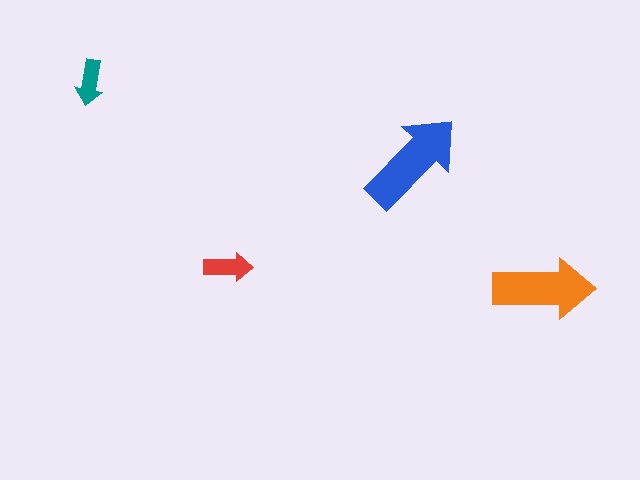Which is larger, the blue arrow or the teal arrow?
The blue one.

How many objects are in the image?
There are 4 objects in the image.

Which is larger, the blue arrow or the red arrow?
The blue one.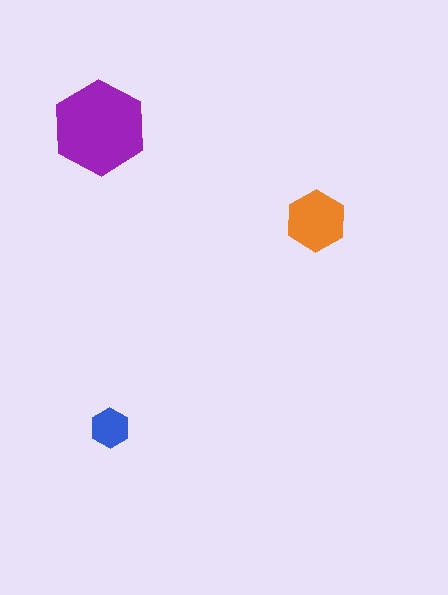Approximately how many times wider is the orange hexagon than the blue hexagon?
About 1.5 times wider.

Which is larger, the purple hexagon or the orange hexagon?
The purple one.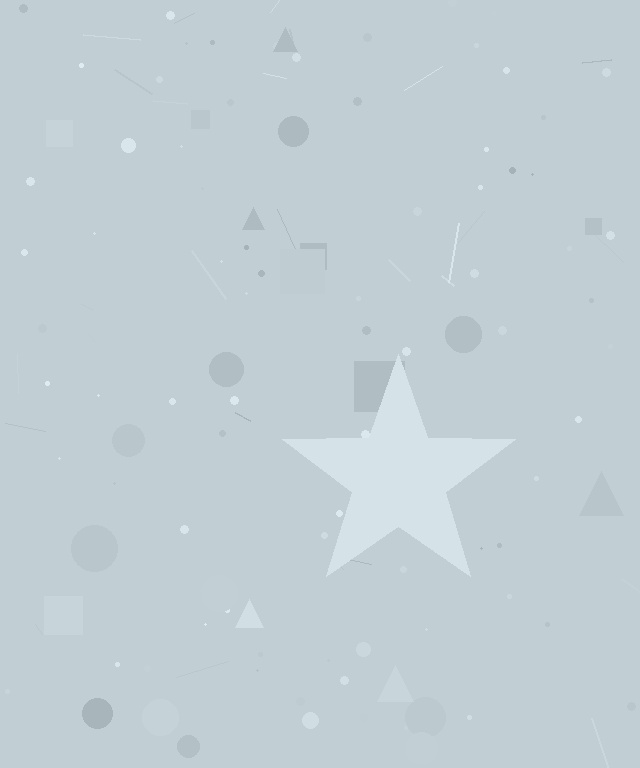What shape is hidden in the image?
A star is hidden in the image.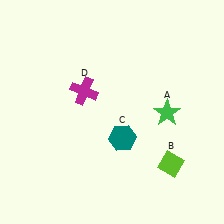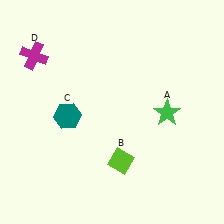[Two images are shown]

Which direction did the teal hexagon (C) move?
The teal hexagon (C) moved left.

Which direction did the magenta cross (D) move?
The magenta cross (D) moved left.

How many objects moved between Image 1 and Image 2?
3 objects moved between the two images.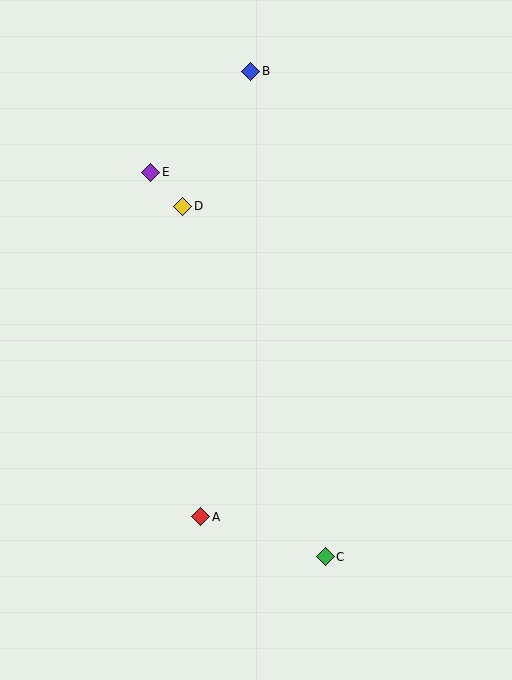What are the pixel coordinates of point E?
Point E is at (151, 173).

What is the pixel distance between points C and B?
The distance between C and B is 491 pixels.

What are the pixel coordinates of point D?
Point D is at (183, 207).